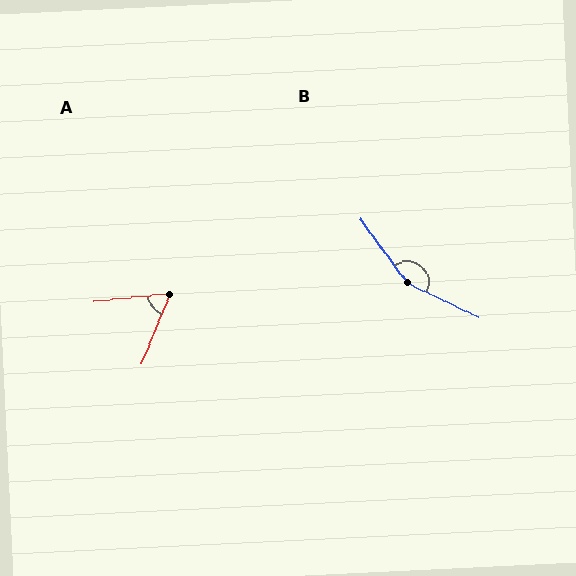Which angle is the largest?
B, at approximately 152 degrees.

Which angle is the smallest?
A, at approximately 62 degrees.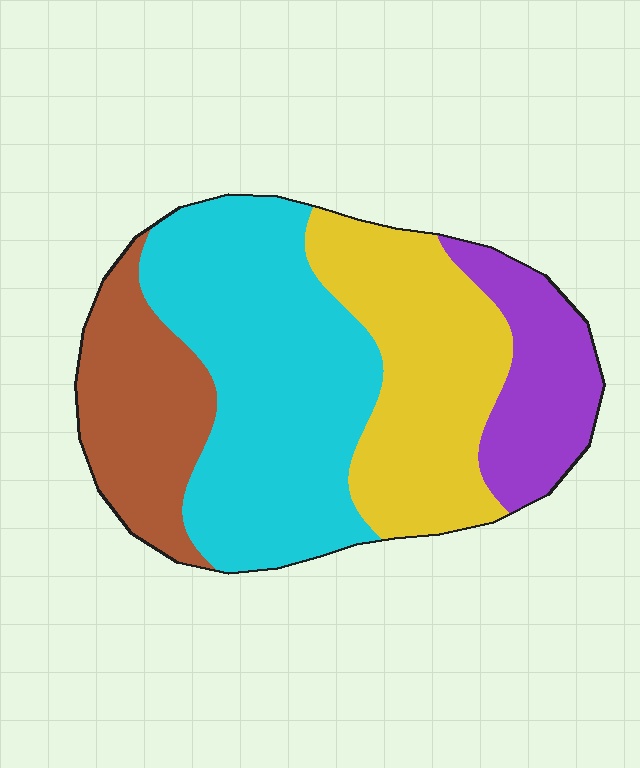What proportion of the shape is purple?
Purple takes up less than a sixth of the shape.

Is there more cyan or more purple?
Cyan.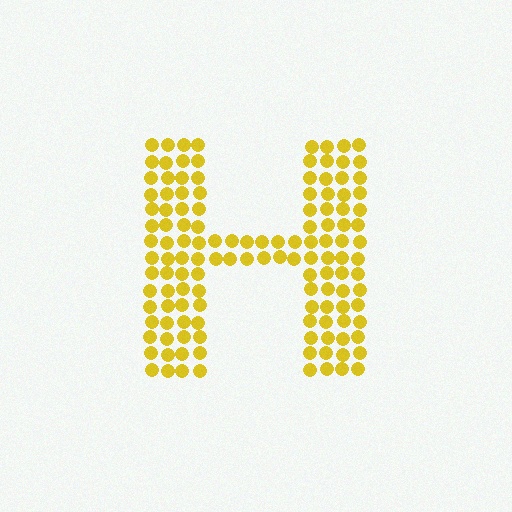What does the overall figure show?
The overall figure shows the letter H.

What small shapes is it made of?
It is made of small circles.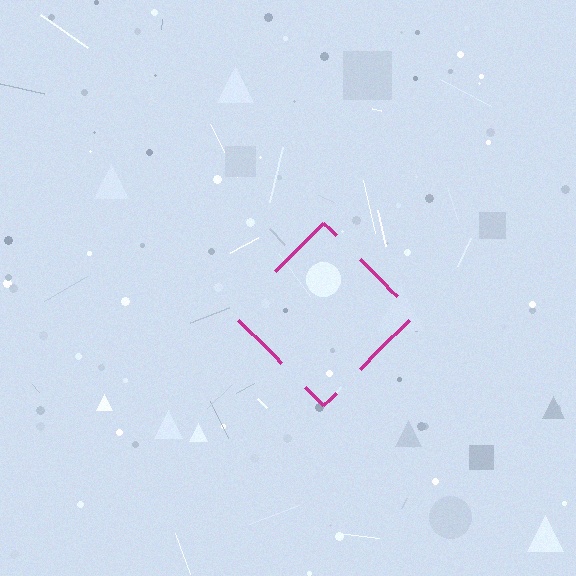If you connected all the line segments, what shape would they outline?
They would outline a diamond.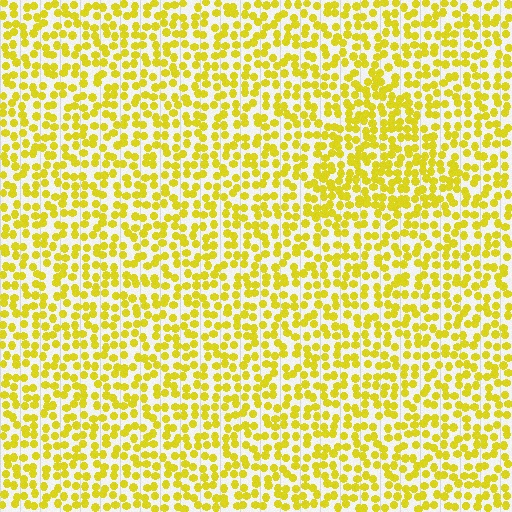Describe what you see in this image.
The image contains small yellow elements arranged at two different densities. A triangle-shaped region is visible where the elements are more densely packed than the surrounding area.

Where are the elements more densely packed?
The elements are more densely packed inside the triangle boundary.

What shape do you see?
I see a triangle.